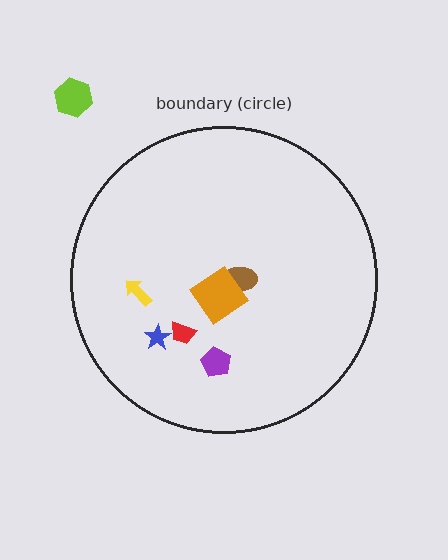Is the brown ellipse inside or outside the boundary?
Inside.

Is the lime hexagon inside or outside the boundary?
Outside.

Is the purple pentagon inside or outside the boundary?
Inside.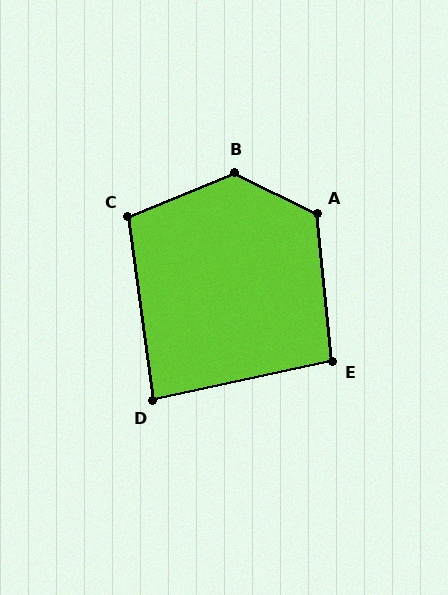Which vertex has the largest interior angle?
B, at approximately 131 degrees.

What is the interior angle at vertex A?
Approximately 122 degrees (obtuse).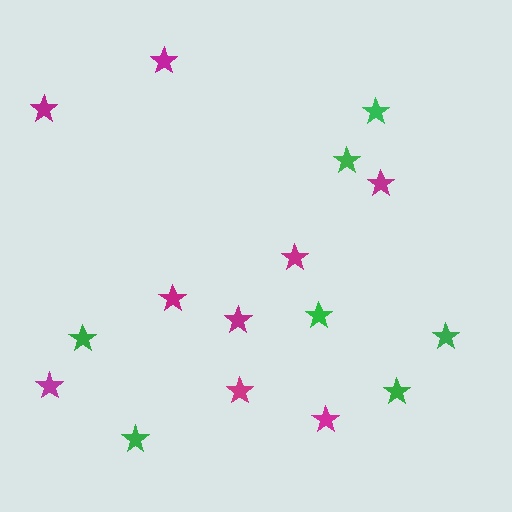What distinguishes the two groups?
There are 2 groups: one group of green stars (7) and one group of magenta stars (9).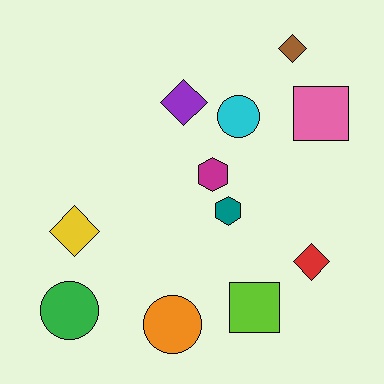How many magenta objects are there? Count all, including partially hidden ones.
There is 1 magenta object.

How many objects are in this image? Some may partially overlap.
There are 11 objects.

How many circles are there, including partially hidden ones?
There are 3 circles.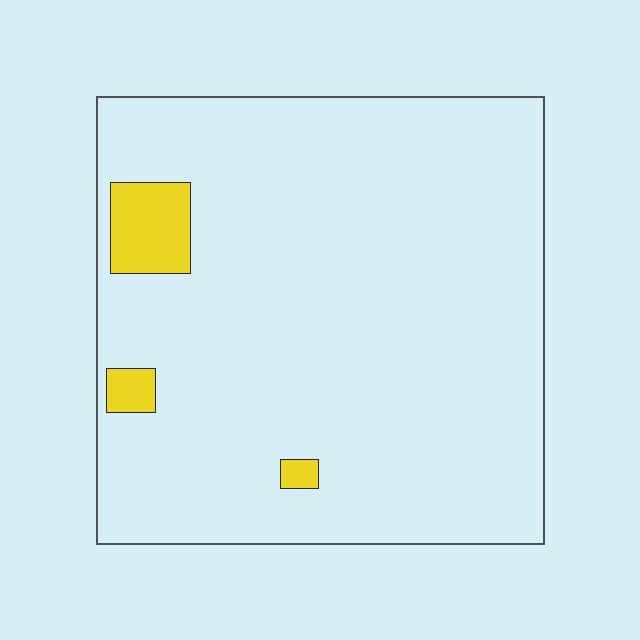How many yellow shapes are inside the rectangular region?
3.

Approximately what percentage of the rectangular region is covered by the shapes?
Approximately 5%.